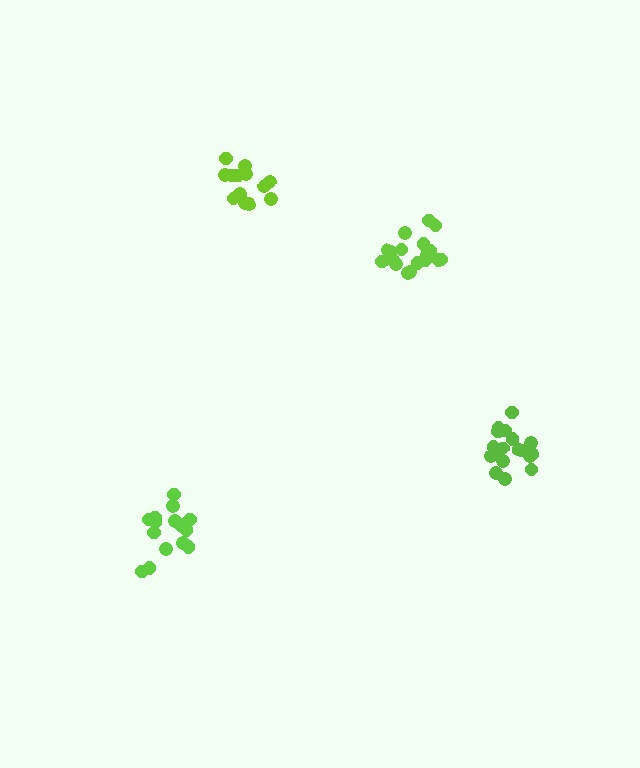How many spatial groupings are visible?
There are 4 spatial groupings.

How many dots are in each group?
Group 1: 14 dots, Group 2: 15 dots, Group 3: 19 dots, Group 4: 18 dots (66 total).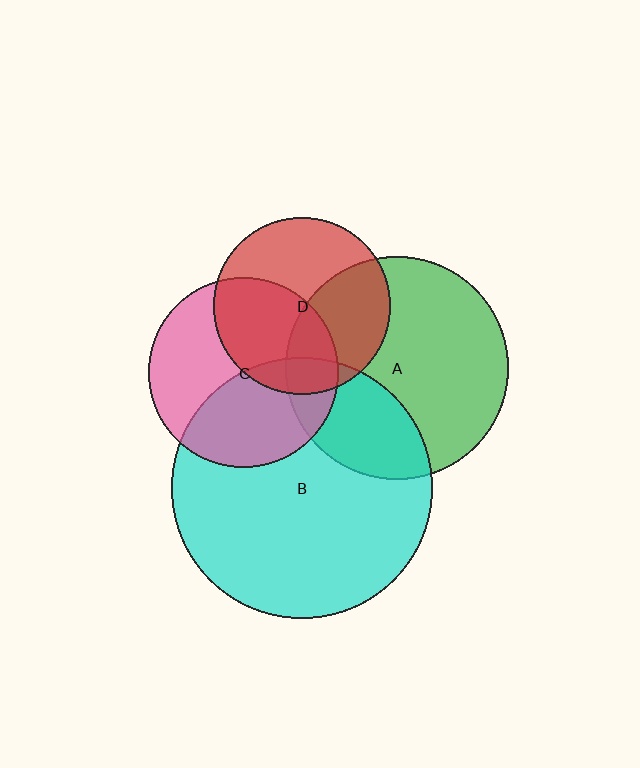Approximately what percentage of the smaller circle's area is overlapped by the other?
Approximately 10%.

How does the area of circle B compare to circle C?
Approximately 1.9 times.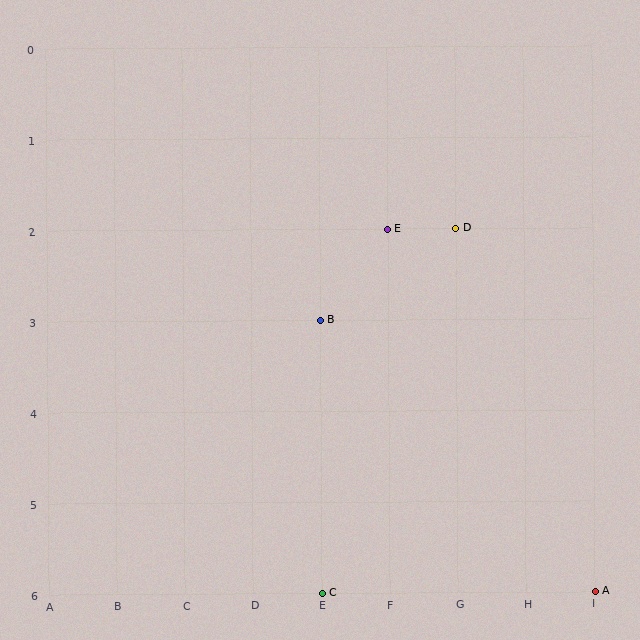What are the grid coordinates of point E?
Point E is at grid coordinates (F, 2).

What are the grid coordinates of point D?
Point D is at grid coordinates (G, 2).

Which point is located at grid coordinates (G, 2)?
Point D is at (G, 2).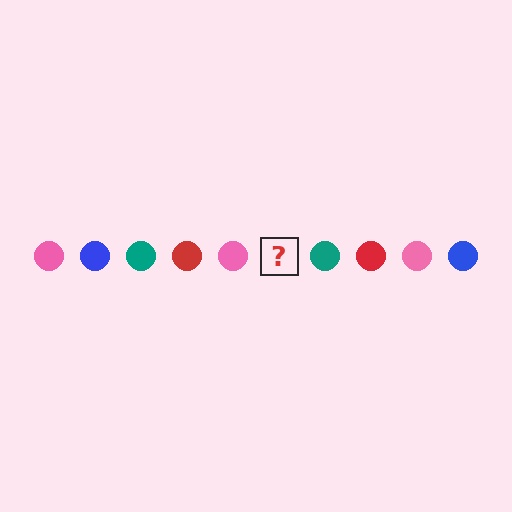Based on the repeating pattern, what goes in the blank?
The blank should be a blue circle.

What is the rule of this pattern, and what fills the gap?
The rule is that the pattern cycles through pink, blue, teal, red circles. The gap should be filled with a blue circle.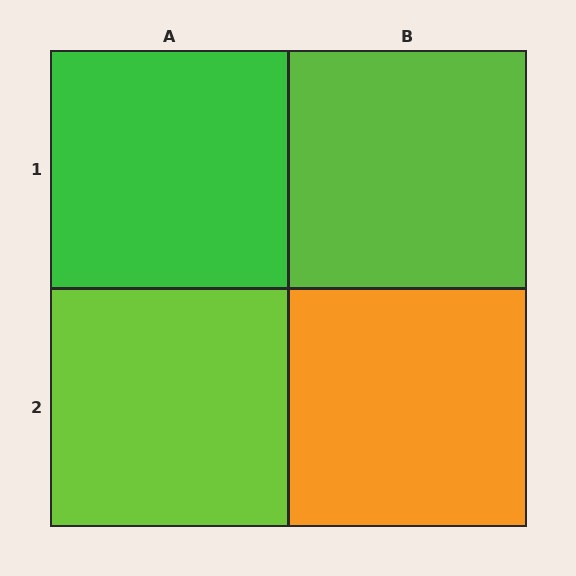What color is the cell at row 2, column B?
Orange.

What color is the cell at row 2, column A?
Lime.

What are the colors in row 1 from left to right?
Green, lime.